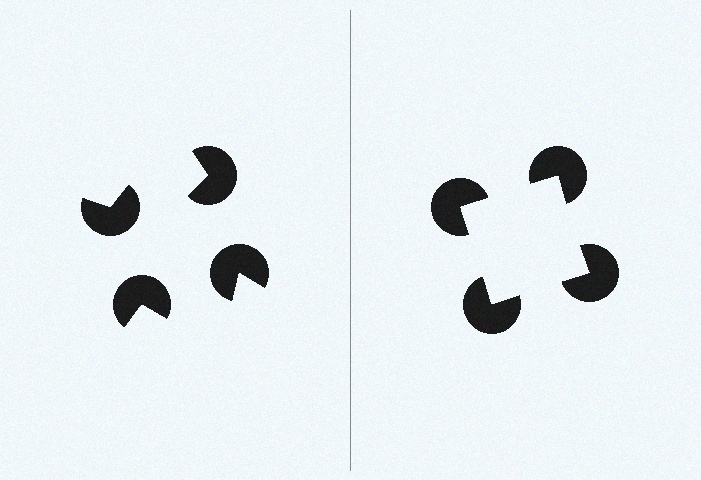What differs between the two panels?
The pac-man discs are positioned identically on both sides; only the wedge orientations differ. On the right they align to a square; on the left they are misaligned.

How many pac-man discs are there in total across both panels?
8 — 4 on each side.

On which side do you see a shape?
An illusory square appears on the right side. On the left side the wedge cuts are rotated, so no coherent shape forms.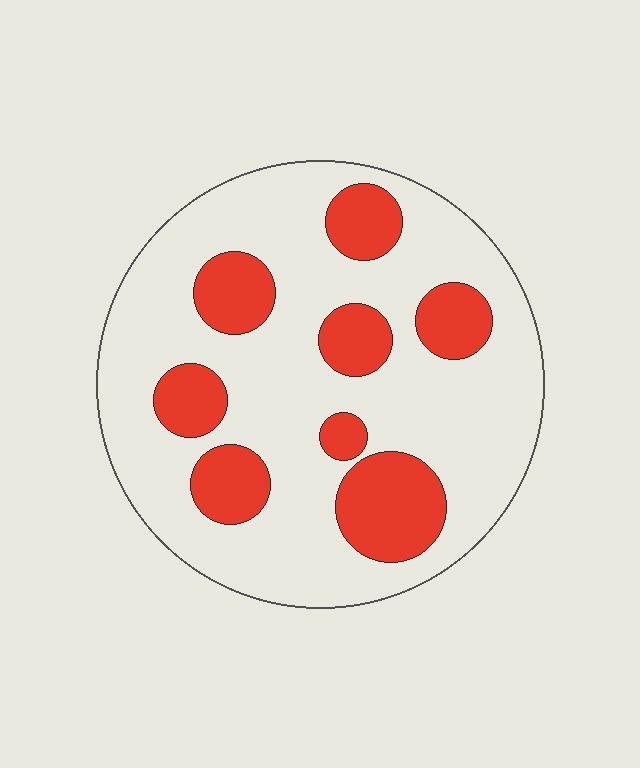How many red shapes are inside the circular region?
8.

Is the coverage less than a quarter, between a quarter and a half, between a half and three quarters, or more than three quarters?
Between a quarter and a half.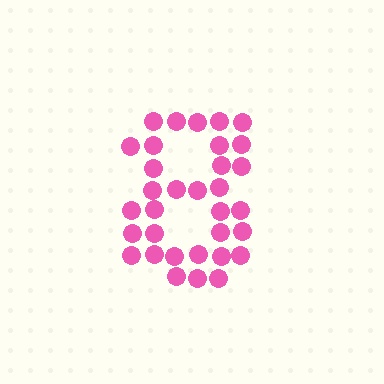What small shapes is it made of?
It is made of small circles.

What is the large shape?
The large shape is the digit 8.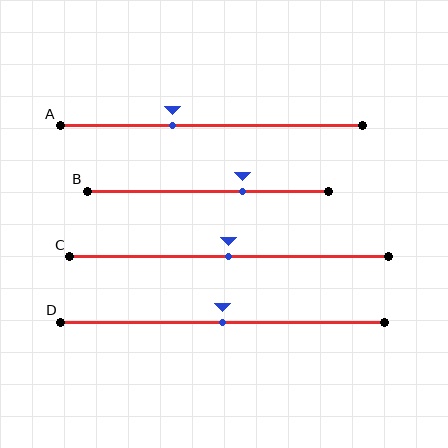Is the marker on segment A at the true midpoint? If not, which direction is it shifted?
No, the marker on segment A is shifted to the left by about 13% of the segment length.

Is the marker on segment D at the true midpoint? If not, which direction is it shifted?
Yes, the marker on segment D is at the true midpoint.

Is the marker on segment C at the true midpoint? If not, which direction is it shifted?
Yes, the marker on segment C is at the true midpoint.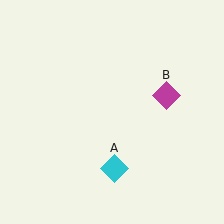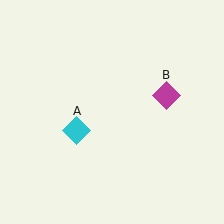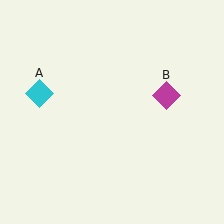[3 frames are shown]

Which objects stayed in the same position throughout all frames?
Magenta diamond (object B) remained stationary.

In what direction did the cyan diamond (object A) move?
The cyan diamond (object A) moved up and to the left.